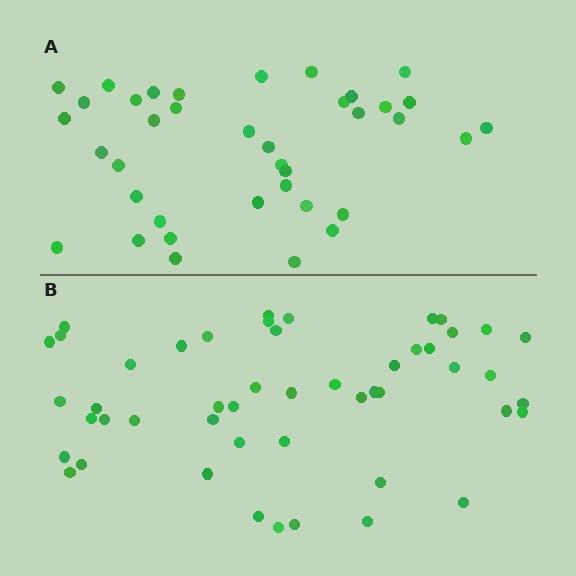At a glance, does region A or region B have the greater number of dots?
Region B (the bottom region) has more dots.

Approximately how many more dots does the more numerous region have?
Region B has roughly 12 or so more dots than region A.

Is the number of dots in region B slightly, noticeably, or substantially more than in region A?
Region B has noticeably more, but not dramatically so. The ratio is roughly 1.3 to 1.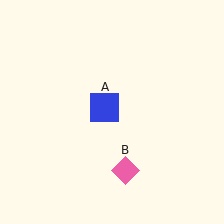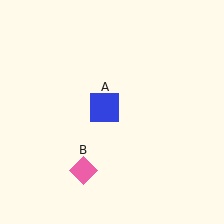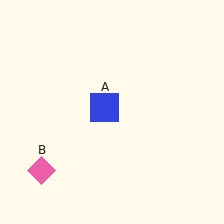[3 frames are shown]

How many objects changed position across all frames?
1 object changed position: pink diamond (object B).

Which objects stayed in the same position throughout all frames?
Blue square (object A) remained stationary.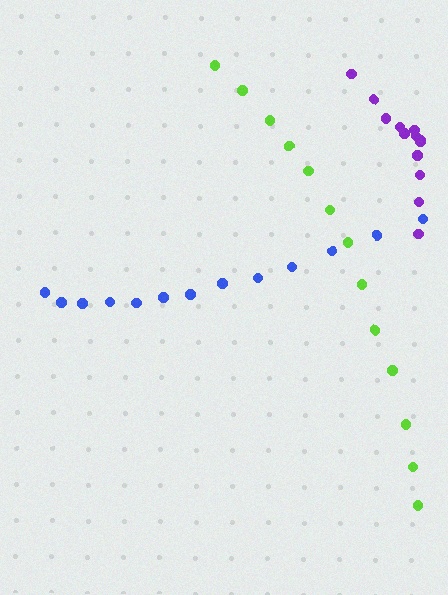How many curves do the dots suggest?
There are 3 distinct paths.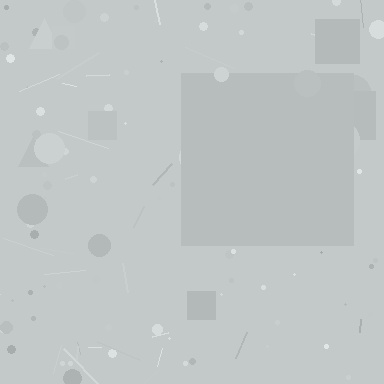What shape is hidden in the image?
A square is hidden in the image.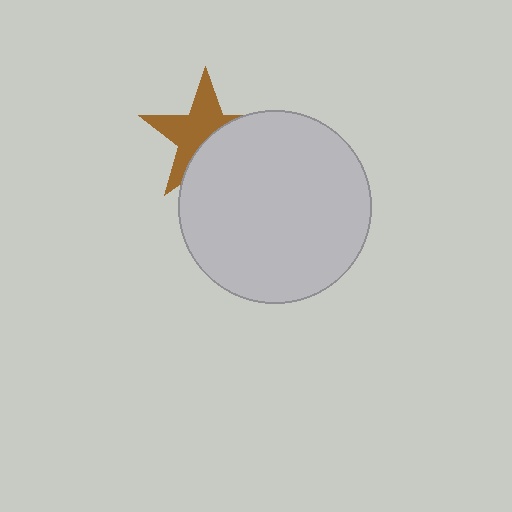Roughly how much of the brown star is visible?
About half of it is visible (roughly 56%).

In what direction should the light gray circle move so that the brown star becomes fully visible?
The light gray circle should move toward the lower-right. That is the shortest direction to clear the overlap and leave the brown star fully visible.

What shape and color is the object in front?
The object in front is a light gray circle.